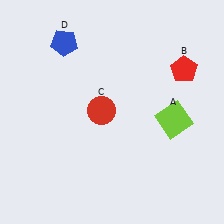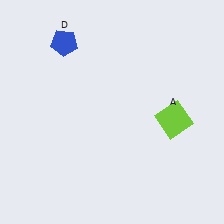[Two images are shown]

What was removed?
The red circle (C), the red pentagon (B) were removed in Image 2.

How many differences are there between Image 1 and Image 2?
There are 2 differences between the two images.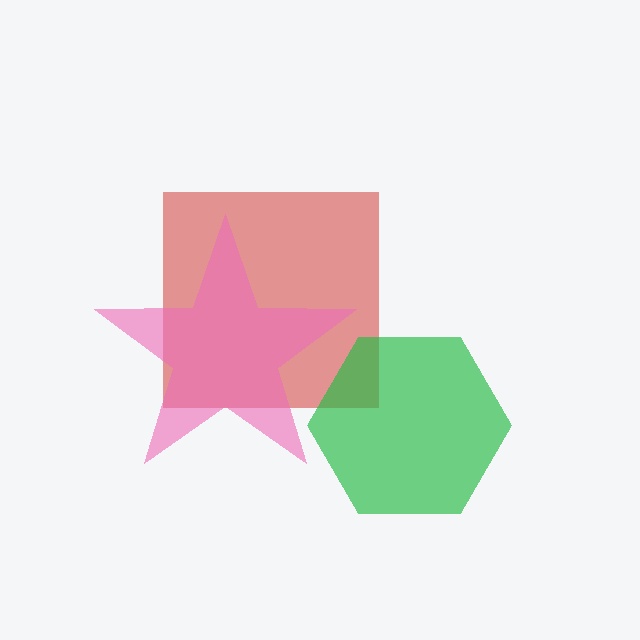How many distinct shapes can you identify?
There are 3 distinct shapes: a red square, a green hexagon, a pink star.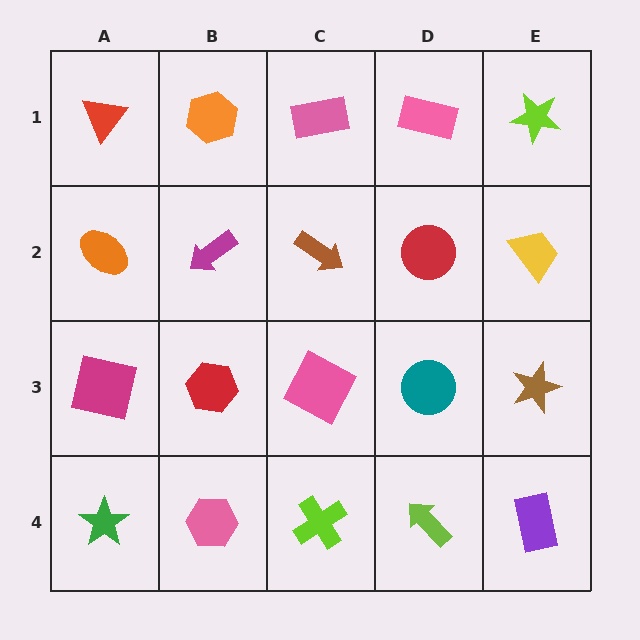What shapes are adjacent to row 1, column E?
A yellow trapezoid (row 2, column E), a pink rectangle (row 1, column D).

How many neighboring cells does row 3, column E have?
3.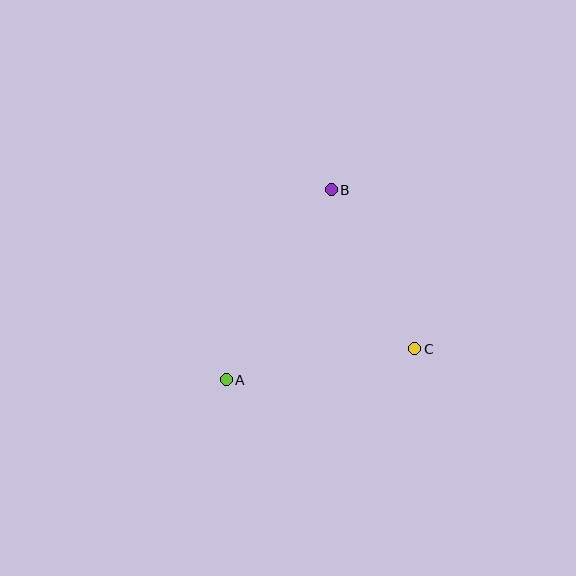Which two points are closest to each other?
Points B and C are closest to each other.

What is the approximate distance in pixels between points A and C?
The distance between A and C is approximately 191 pixels.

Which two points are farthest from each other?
Points A and B are farthest from each other.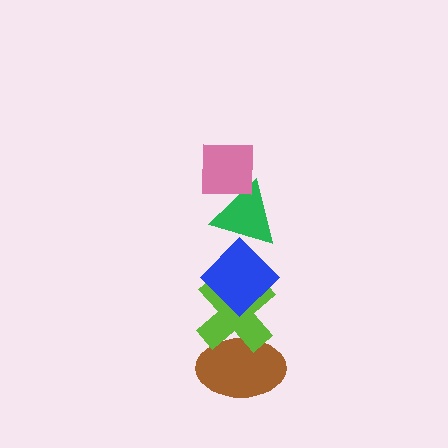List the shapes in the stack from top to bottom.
From top to bottom: the pink square, the green triangle, the blue diamond, the lime cross, the brown ellipse.